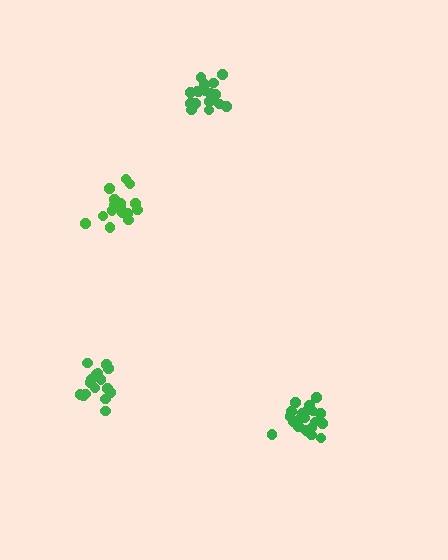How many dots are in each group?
Group 1: 21 dots, Group 2: 16 dots, Group 3: 18 dots, Group 4: 16 dots (71 total).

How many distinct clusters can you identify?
There are 4 distinct clusters.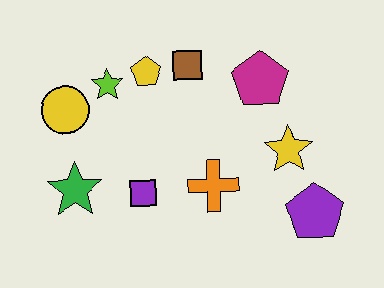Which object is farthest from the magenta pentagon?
The green star is farthest from the magenta pentagon.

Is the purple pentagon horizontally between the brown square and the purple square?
No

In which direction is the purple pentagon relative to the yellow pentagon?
The purple pentagon is to the right of the yellow pentagon.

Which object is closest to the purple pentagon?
The yellow star is closest to the purple pentagon.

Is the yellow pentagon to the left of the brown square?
Yes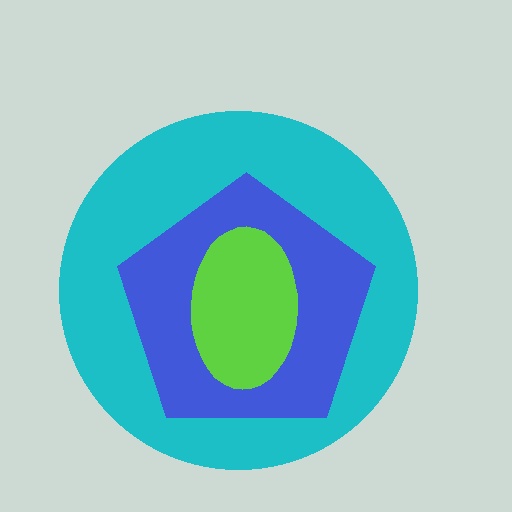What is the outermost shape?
The cyan circle.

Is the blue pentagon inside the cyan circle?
Yes.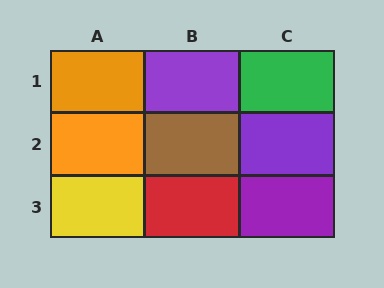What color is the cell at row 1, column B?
Purple.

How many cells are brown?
1 cell is brown.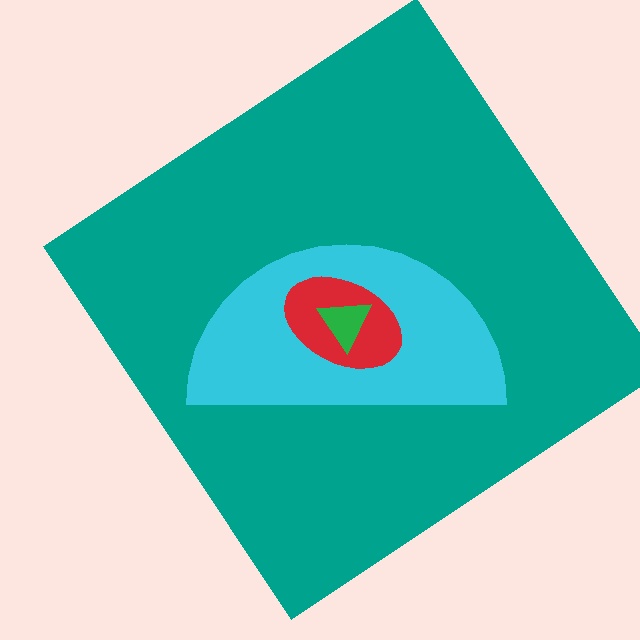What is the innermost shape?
The green triangle.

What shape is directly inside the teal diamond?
The cyan semicircle.